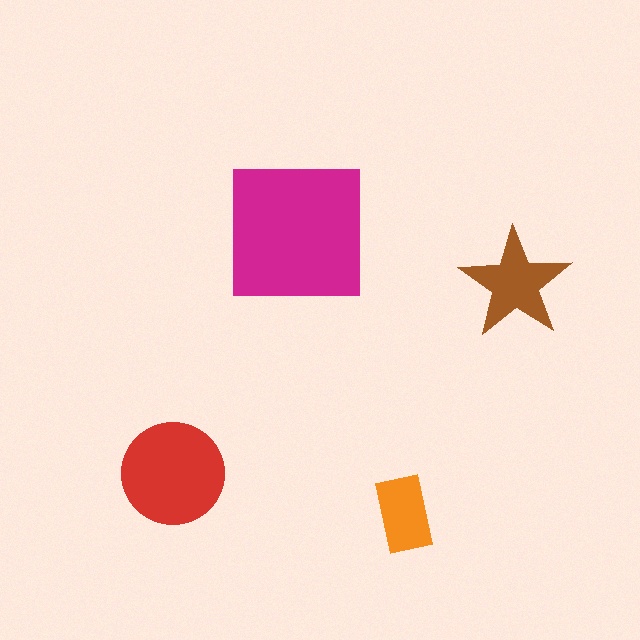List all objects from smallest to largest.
The orange rectangle, the brown star, the red circle, the magenta square.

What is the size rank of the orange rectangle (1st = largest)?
4th.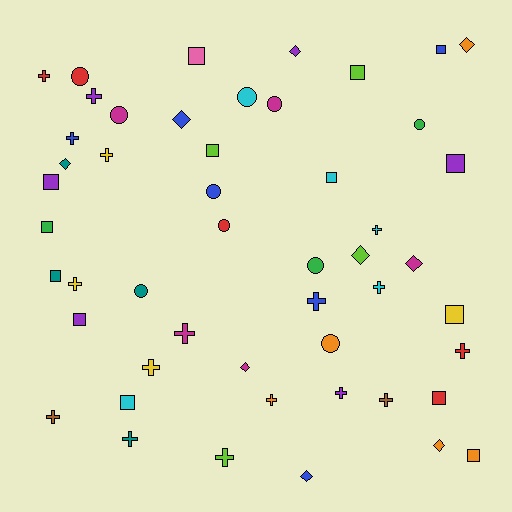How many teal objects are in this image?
There are 4 teal objects.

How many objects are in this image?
There are 50 objects.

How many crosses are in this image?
There are 17 crosses.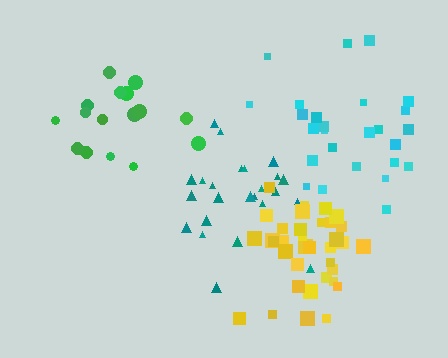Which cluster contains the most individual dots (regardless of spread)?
Yellow (35).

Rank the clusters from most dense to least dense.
yellow, green, teal, cyan.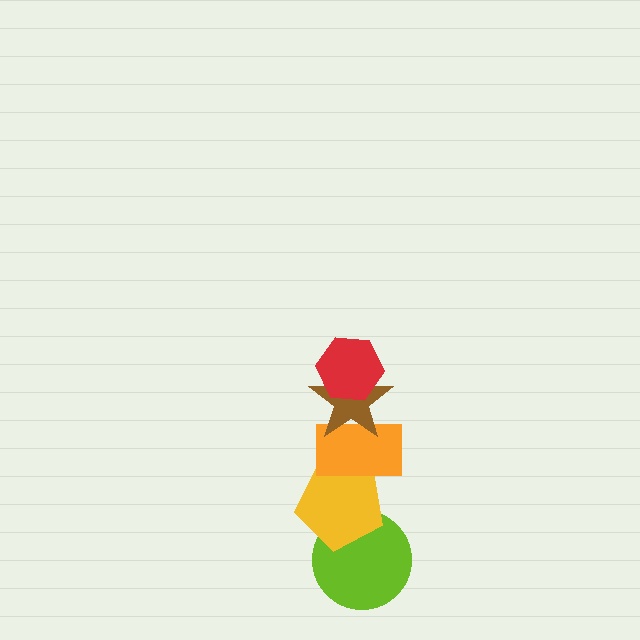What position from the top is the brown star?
The brown star is 2nd from the top.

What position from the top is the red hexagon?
The red hexagon is 1st from the top.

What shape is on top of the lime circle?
The yellow pentagon is on top of the lime circle.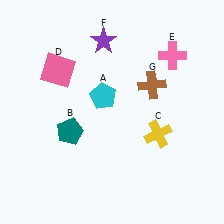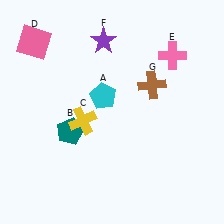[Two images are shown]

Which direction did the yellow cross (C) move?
The yellow cross (C) moved left.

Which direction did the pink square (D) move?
The pink square (D) moved up.